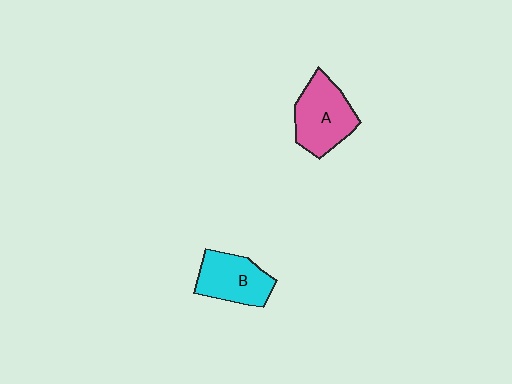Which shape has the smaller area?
Shape B (cyan).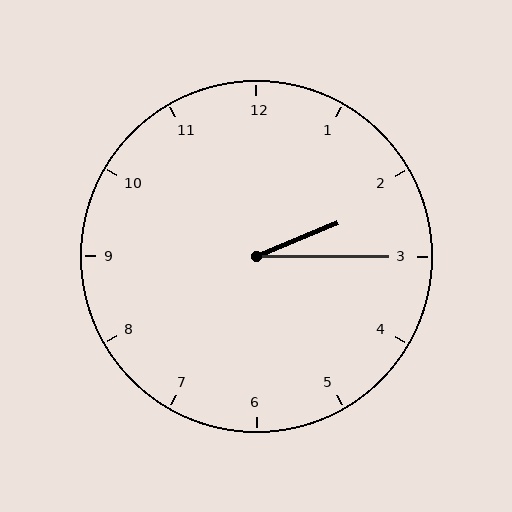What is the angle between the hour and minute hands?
Approximately 22 degrees.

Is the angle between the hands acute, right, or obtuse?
It is acute.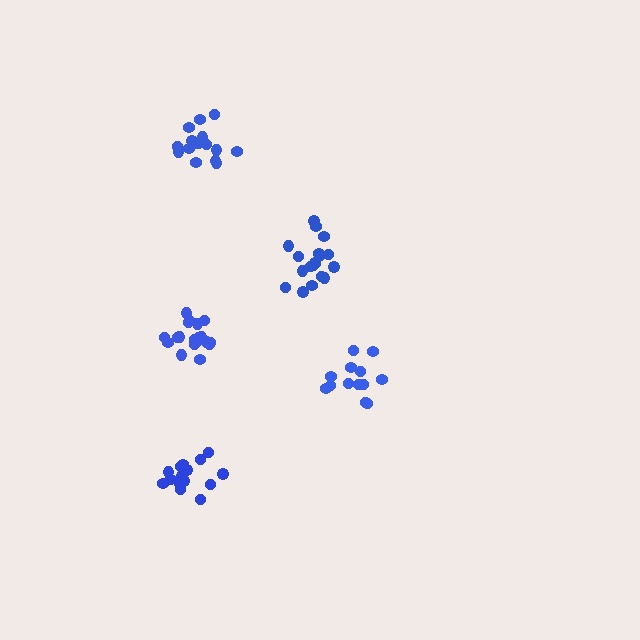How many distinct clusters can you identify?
There are 5 distinct clusters.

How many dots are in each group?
Group 1: 13 dots, Group 2: 19 dots, Group 3: 16 dots, Group 4: 15 dots, Group 5: 19 dots (82 total).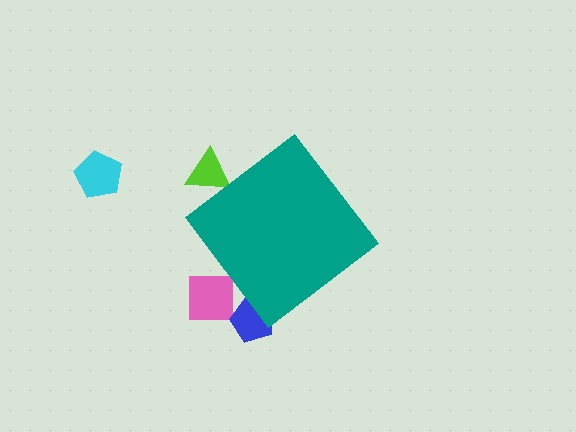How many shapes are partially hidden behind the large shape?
3 shapes are partially hidden.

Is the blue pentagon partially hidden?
Yes, the blue pentagon is partially hidden behind the teal diamond.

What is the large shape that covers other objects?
A teal diamond.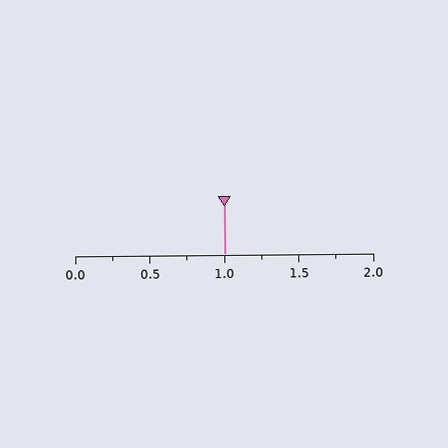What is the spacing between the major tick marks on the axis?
The major ticks are spaced 0.5 apart.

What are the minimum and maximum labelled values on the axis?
The axis runs from 0.0 to 2.0.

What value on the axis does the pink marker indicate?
The marker indicates approximately 1.